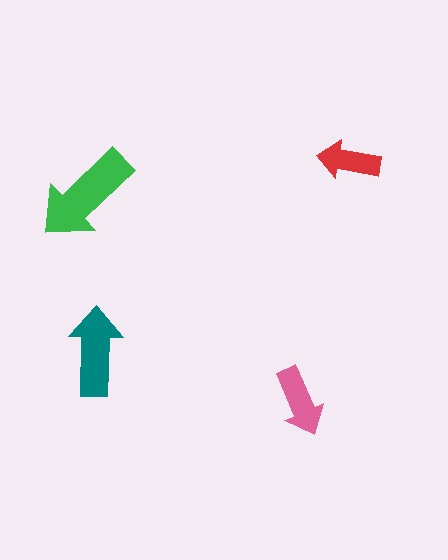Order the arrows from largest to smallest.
the green one, the teal one, the pink one, the red one.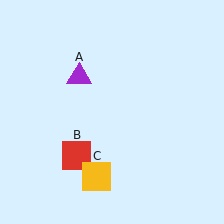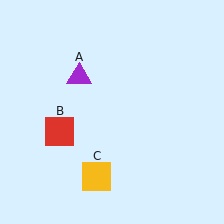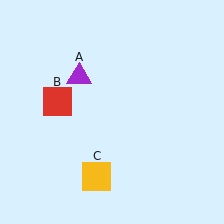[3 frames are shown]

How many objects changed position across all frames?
1 object changed position: red square (object B).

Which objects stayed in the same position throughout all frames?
Purple triangle (object A) and yellow square (object C) remained stationary.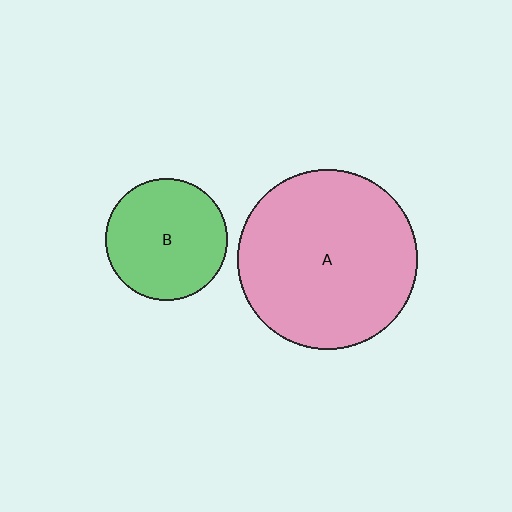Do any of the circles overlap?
No, none of the circles overlap.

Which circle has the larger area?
Circle A (pink).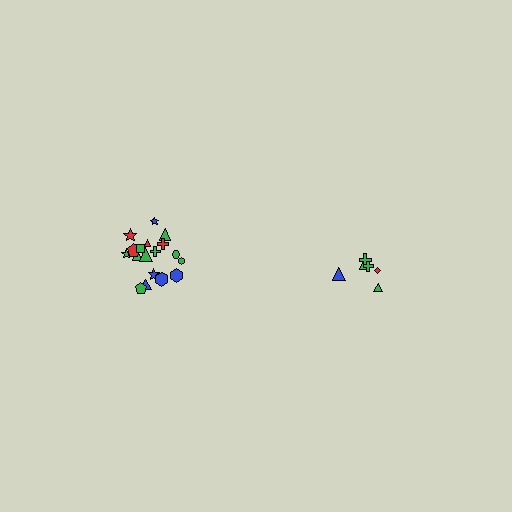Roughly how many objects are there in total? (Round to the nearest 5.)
Roughly 25 objects in total.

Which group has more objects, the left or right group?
The left group.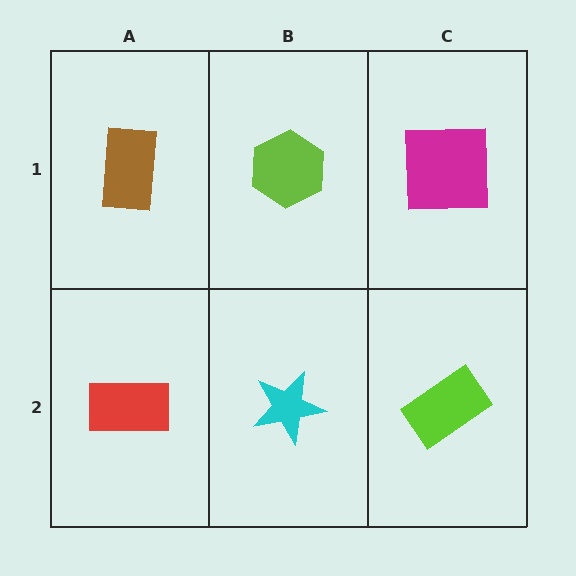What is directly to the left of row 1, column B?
A brown rectangle.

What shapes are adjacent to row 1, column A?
A red rectangle (row 2, column A), a lime hexagon (row 1, column B).